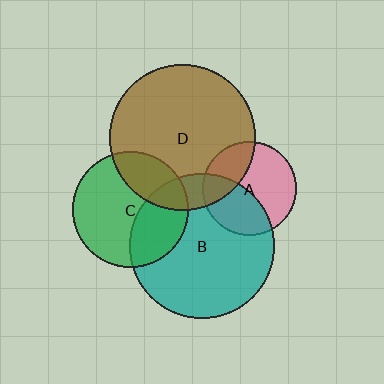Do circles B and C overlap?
Yes.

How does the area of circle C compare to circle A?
Approximately 1.5 times.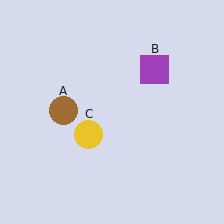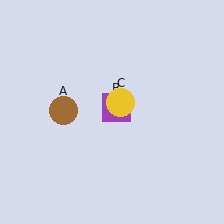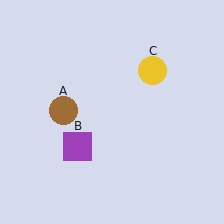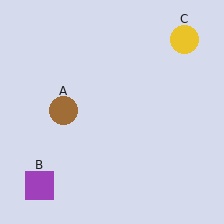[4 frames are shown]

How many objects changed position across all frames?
2 objects changed position: purple square (object B), yellow circle (object C).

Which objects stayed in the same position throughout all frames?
Brown circle (object A) remained stationary.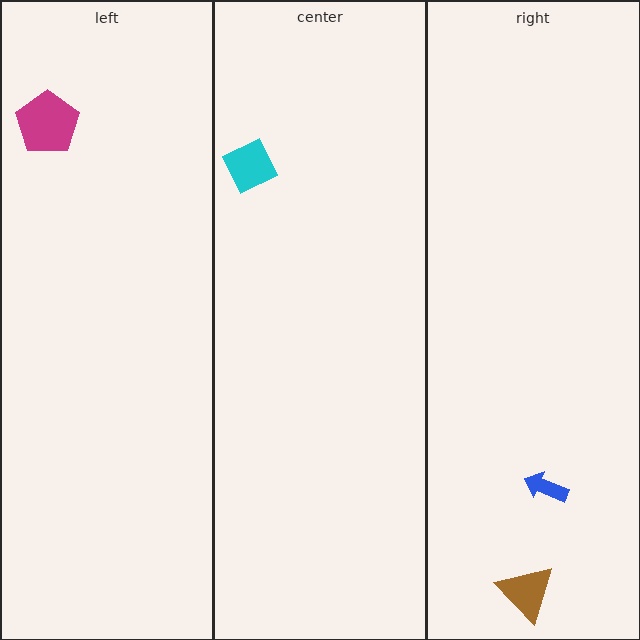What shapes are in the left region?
The magenta pentagon.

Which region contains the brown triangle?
The right region.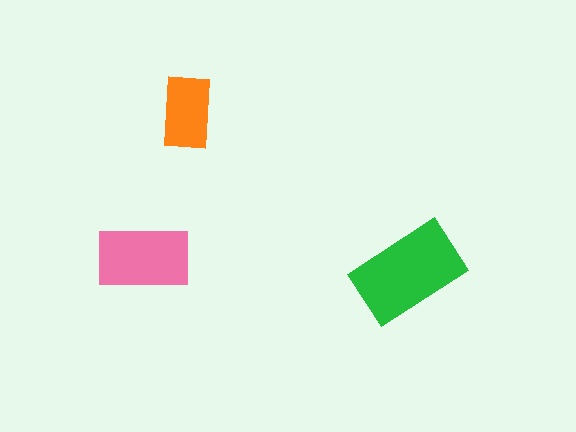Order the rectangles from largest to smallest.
the green one, the pink one, the orange one.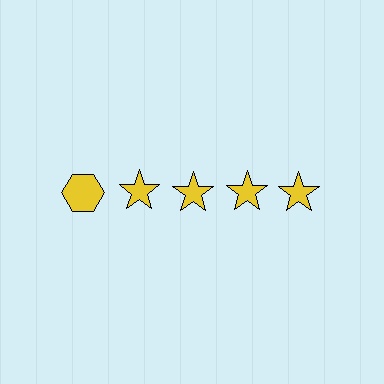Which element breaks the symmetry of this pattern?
The yellow hexagon in the top row, leftmost column breaks the symmetry. All other shapes are yellow stars.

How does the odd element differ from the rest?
It has a different shape: hexagon instead of star.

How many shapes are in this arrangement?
There are 5 shapes arranged in a grid pattern.